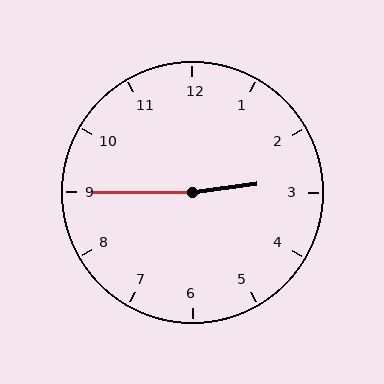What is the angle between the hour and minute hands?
Approximately 172 degrees.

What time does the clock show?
2:45.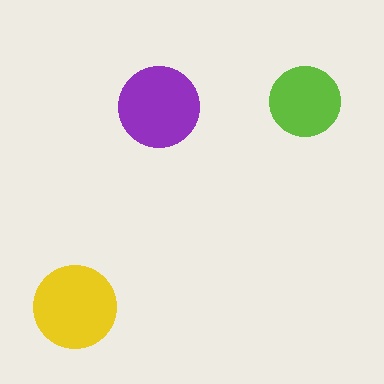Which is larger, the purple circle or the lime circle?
The purple one.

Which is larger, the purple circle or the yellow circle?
The yellow one.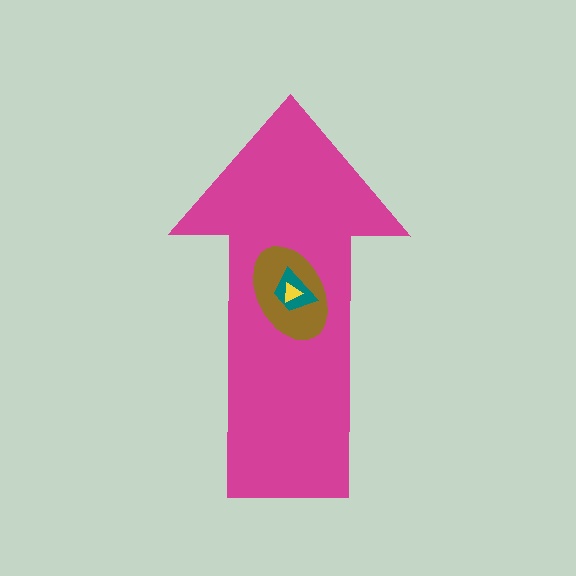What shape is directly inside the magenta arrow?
The brown ellipse.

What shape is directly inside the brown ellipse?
The teal trapezoid.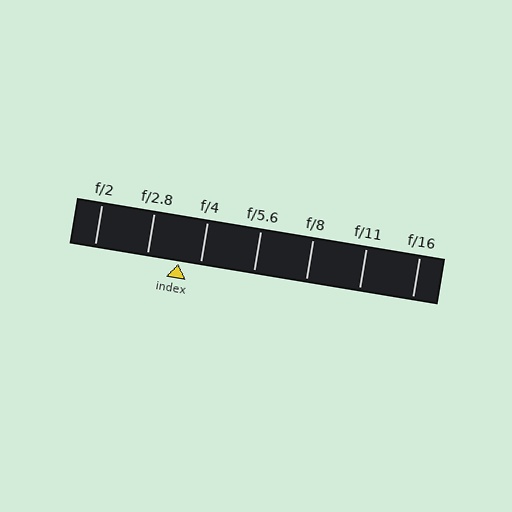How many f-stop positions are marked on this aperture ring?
There are 7 f-stop positions marked.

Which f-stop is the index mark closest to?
The index mark is closest to f/4.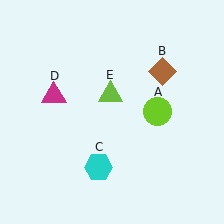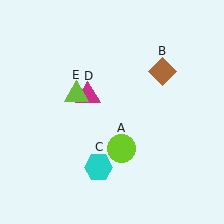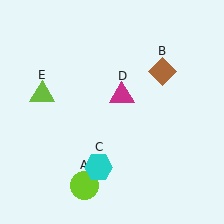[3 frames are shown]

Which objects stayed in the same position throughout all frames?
Brown diamond (object B) and cyan hexagon (object C) remained stationary.